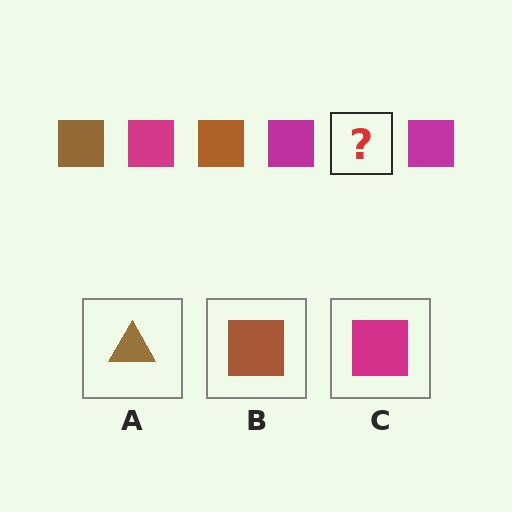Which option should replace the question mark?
Option B.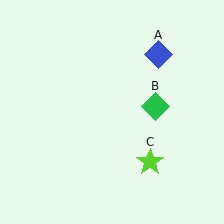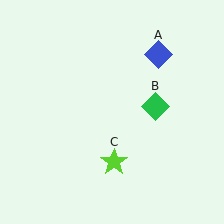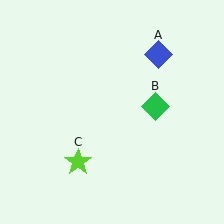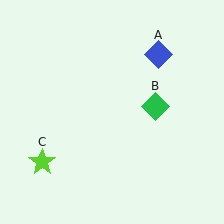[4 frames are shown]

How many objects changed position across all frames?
1 object changed position: lime star (object C).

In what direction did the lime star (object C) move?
The lime star (object C) moved left.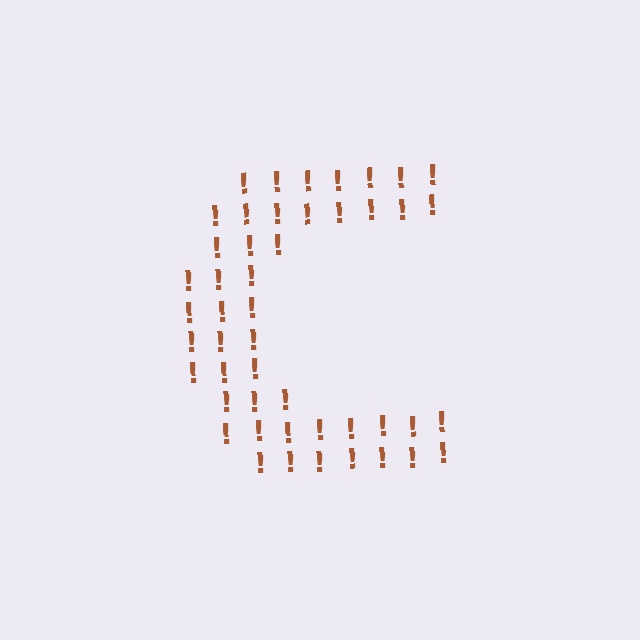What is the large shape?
The large shape is the letter C.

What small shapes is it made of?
It is made of small exclamation marks.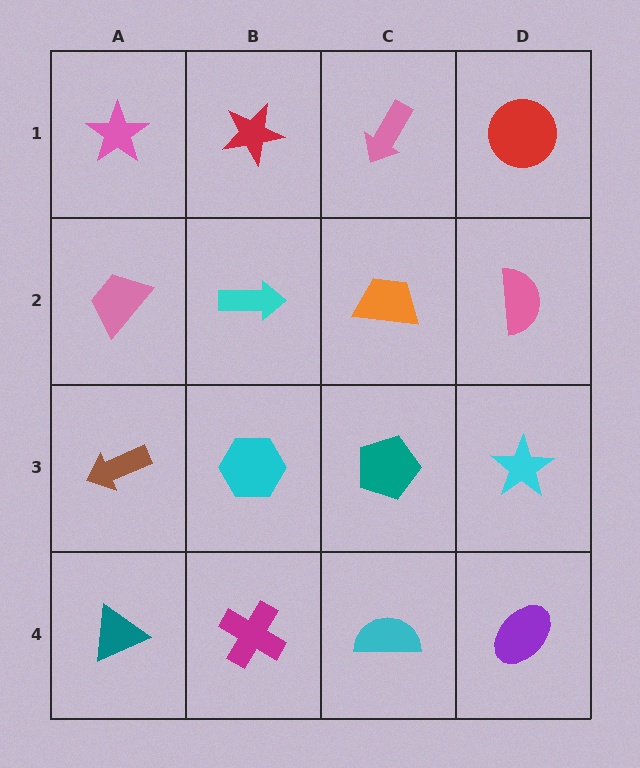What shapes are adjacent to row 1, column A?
A pink trapezoid (row 2, column A), a red star (row 1, column B).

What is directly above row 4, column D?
A cyan star.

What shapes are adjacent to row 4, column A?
A brown arrow (row 3, column A), a magenta cross (row 4, column B).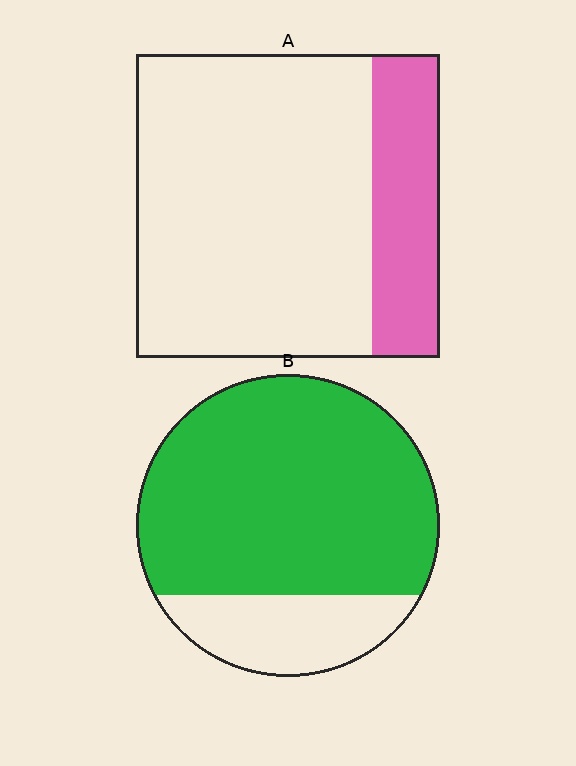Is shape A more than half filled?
No.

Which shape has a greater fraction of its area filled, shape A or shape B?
Shape B.